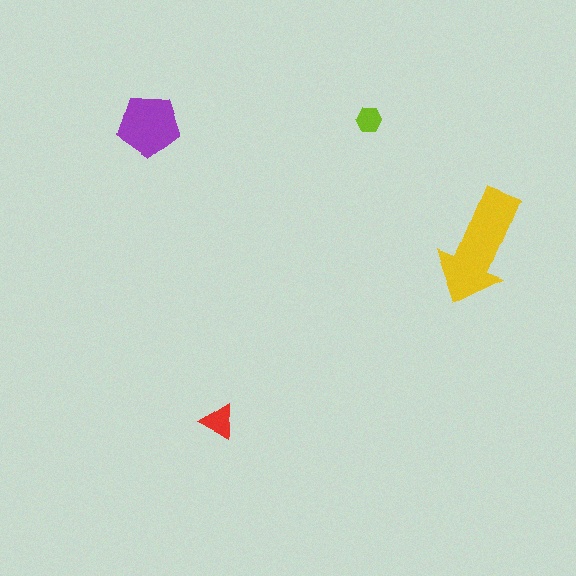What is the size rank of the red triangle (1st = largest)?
3rd.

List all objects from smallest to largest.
The lime hexagon, the red triangle, the purple pentagon, the yellow arrow.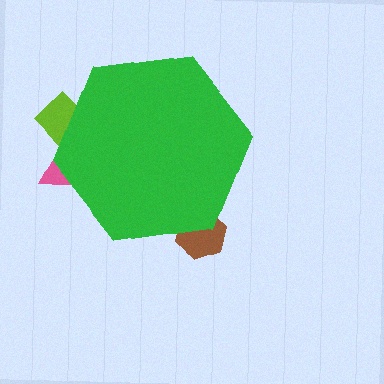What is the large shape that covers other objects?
A green hexagon.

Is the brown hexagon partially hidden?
Yes, the brown hexagon is partially hidden behind the green hexagon.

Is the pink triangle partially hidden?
Yes, the pink triangle is partially hidden behind the green hexagon.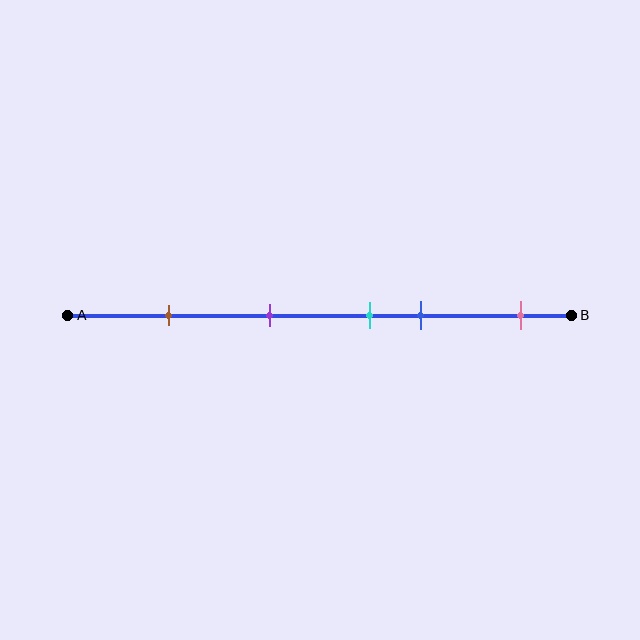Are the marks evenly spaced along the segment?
No, the marks are not evenly spaced.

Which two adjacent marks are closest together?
The cyan and blue marks are the closest adjacent pair.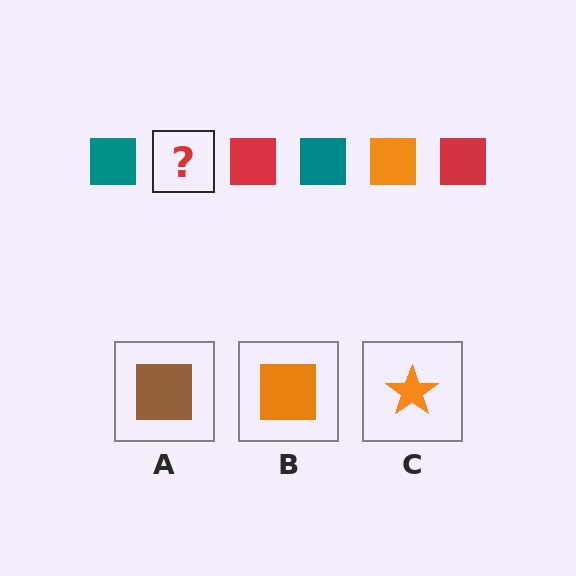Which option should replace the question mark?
Option B.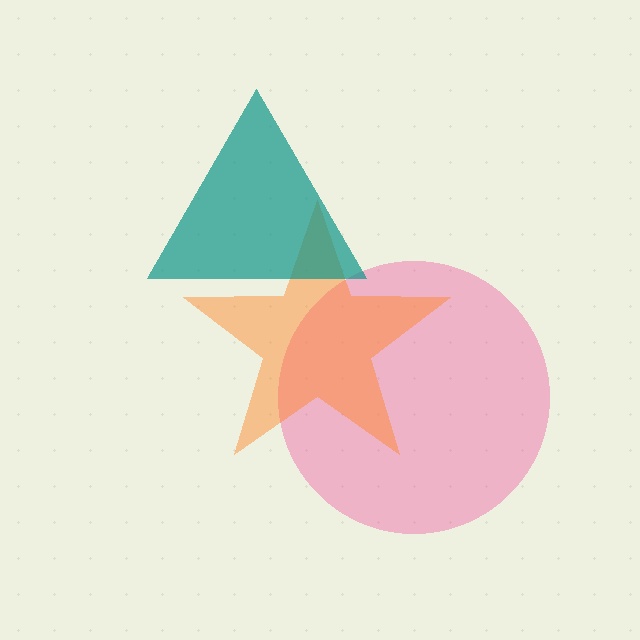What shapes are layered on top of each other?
The layered shapes are: a pink circle, an orange star, a teal triangle.